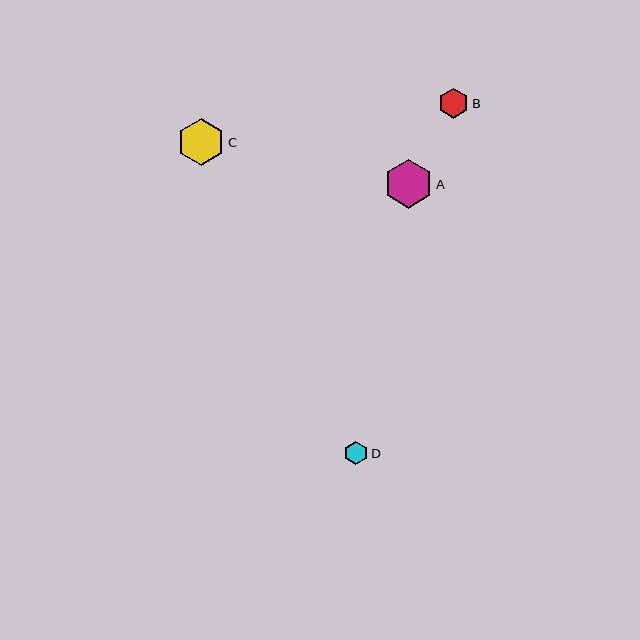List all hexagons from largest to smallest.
From largest to smallest: A, C, B, D.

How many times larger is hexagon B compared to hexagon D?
Hexagon B is approximately 1.3 times the size of hexagon D.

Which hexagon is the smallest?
Hexagon D is the smallest with a size of approximately 23 pixels.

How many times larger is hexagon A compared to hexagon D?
Hexagon A is approximately 2.1 times the size of hexagon D.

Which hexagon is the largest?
Hexagon A is the largest with a size of approximately 49 pixels.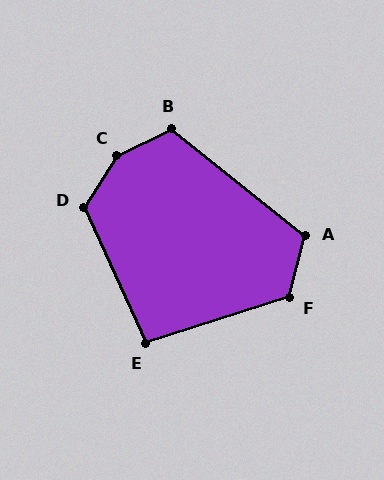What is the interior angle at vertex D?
Approximately 123 degrees (obtuse).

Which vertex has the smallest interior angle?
E, at approximately 97 degrees.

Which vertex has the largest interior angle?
C, at approximately 149 degrees.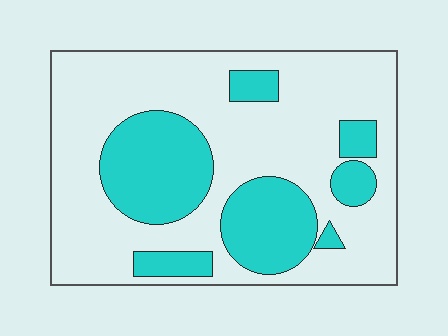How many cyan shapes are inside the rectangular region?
7.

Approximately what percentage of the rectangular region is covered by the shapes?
Approximately 30%.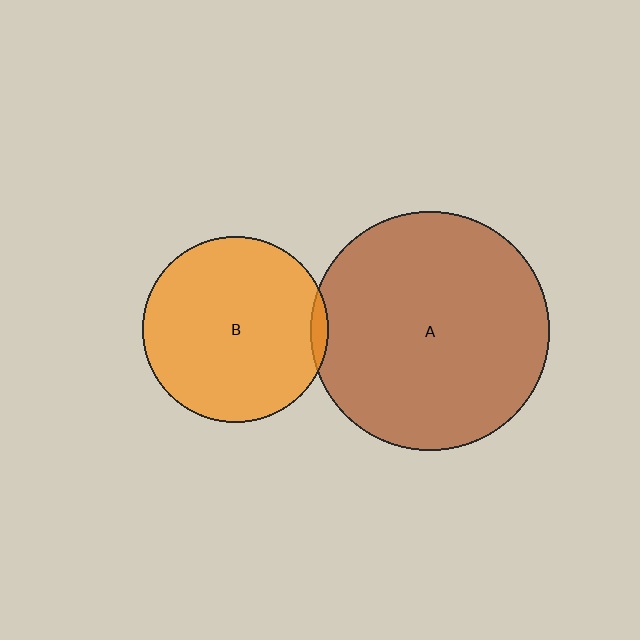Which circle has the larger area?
Circle A (brown).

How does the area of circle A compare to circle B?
Approximately 1.7 times.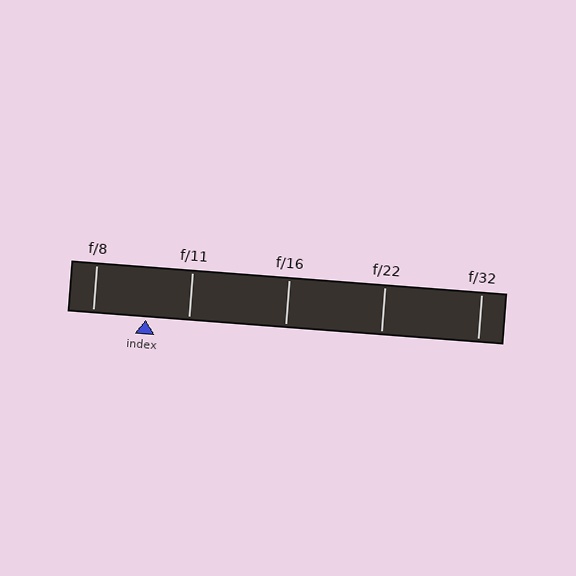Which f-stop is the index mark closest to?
The index mark is closest to f/11.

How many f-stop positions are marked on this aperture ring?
There are 5 f-stop positions marked.